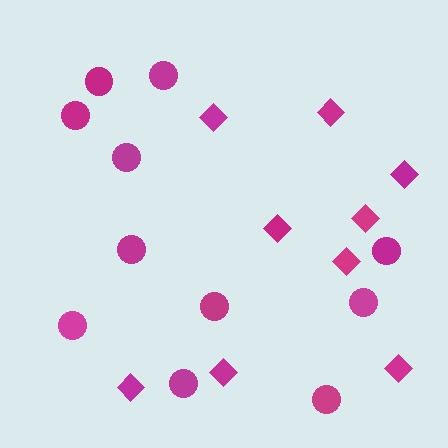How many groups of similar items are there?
There are 2 groups: one group of diamonds (9) and one group of circles (11).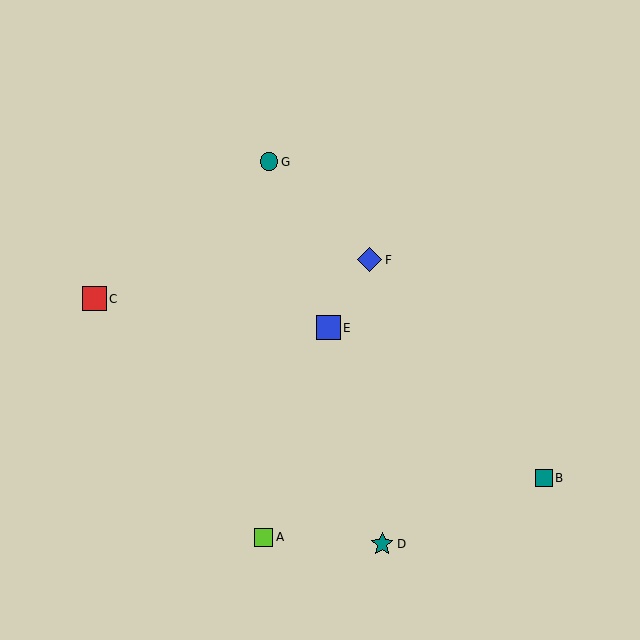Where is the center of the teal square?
The center of the teal square is at (544, 478).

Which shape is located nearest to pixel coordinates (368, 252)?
The blue diamond (labeled F) at (370, 260) is nearest to that location.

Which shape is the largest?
The blue diamond (labeled F) is the largest.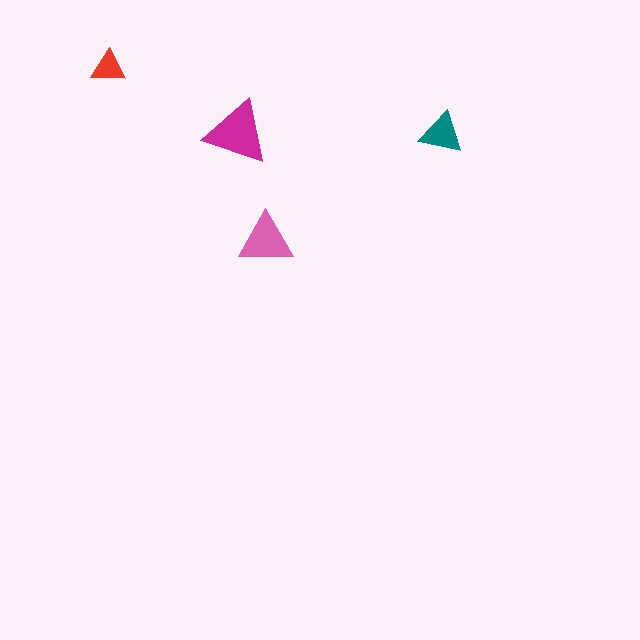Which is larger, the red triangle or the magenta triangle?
The magenta one.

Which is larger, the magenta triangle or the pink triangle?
The magenta one.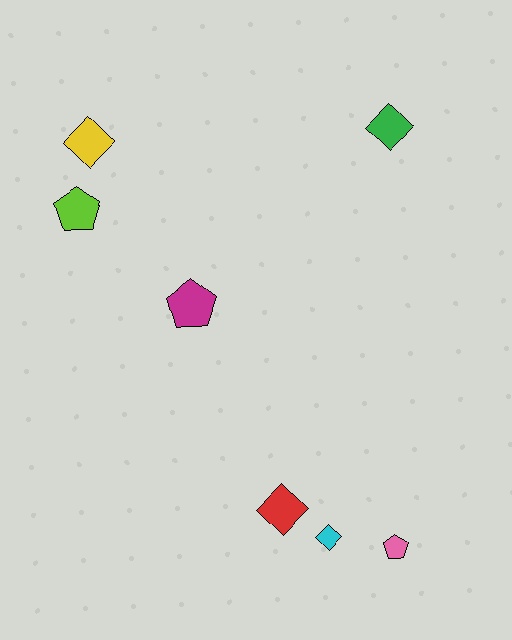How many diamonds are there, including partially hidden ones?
There are 4 diamonds.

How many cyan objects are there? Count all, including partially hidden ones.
There is 1 cyan object.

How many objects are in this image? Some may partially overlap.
There are 7 objects.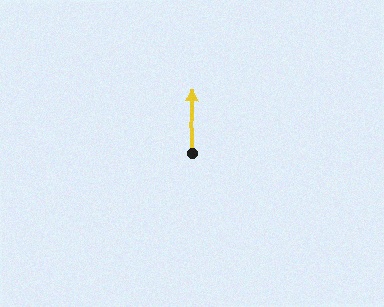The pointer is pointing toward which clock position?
Roughly 12 o'clock.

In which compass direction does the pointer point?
North.